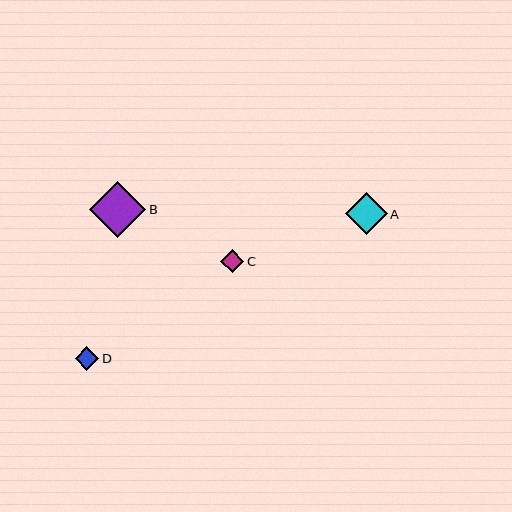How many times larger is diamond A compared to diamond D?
Diamond A is approximately 1.8 times the size of diamond D.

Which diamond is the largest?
Diamond B is the largest with a size of approximately 57 pixels.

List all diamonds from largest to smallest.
From largest to smallest: B, A, D, C.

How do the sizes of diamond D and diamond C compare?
Diamond D and diamond C are approximately the same size.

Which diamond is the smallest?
Diamond C is the smallest with a size of approximately 23 pixels.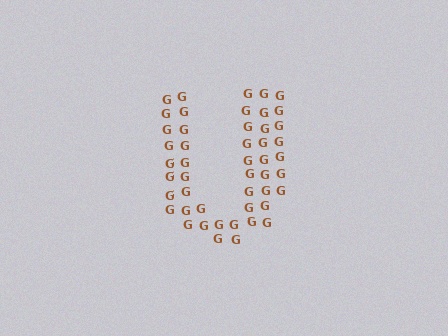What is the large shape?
The large shape is the letter U.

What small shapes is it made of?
It is made of small letter G's.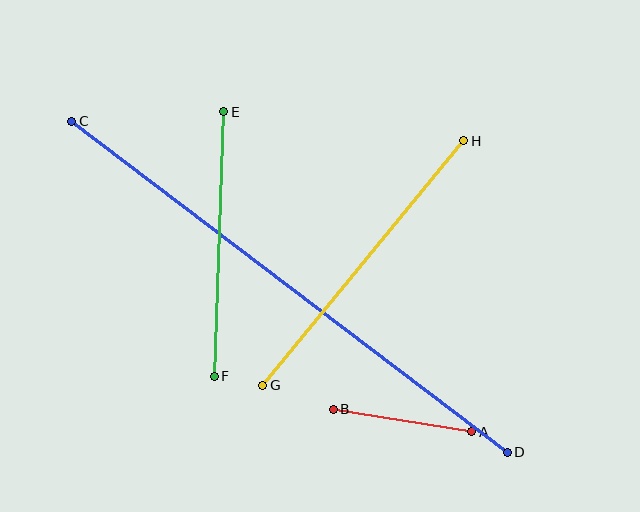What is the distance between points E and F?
The distance is approximately 265 pixels.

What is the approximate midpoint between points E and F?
The midpoint is at approximately (219, 244) pixels.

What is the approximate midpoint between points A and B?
The midpoint is at approximately (403, 420) pixels.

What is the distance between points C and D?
The distance is approximately 547 pixels.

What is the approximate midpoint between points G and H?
The midpoint is at approximately (363, 263) pixels.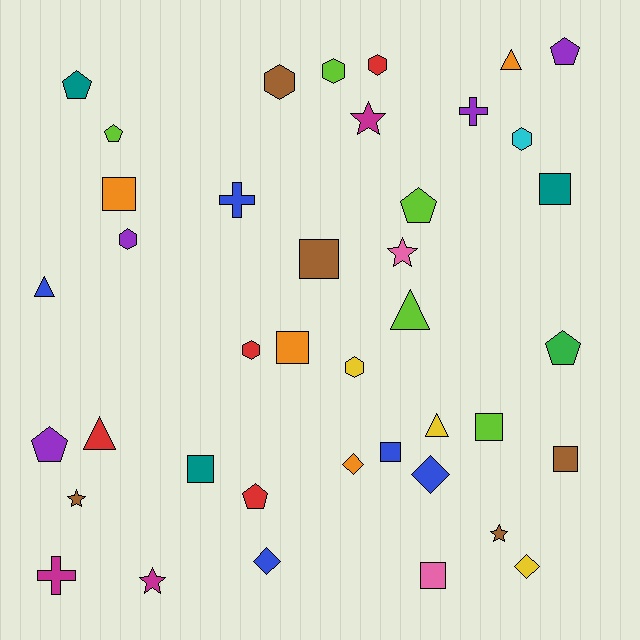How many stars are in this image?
There are 5 stars.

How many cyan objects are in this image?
There is 1 cyan object.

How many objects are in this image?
There are 40 objects.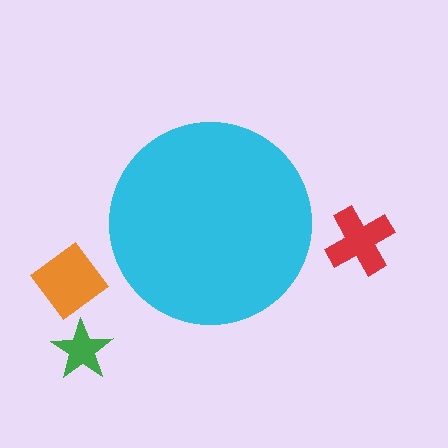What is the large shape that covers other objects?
A cyan circle.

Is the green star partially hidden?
No, the green star is fully visible.